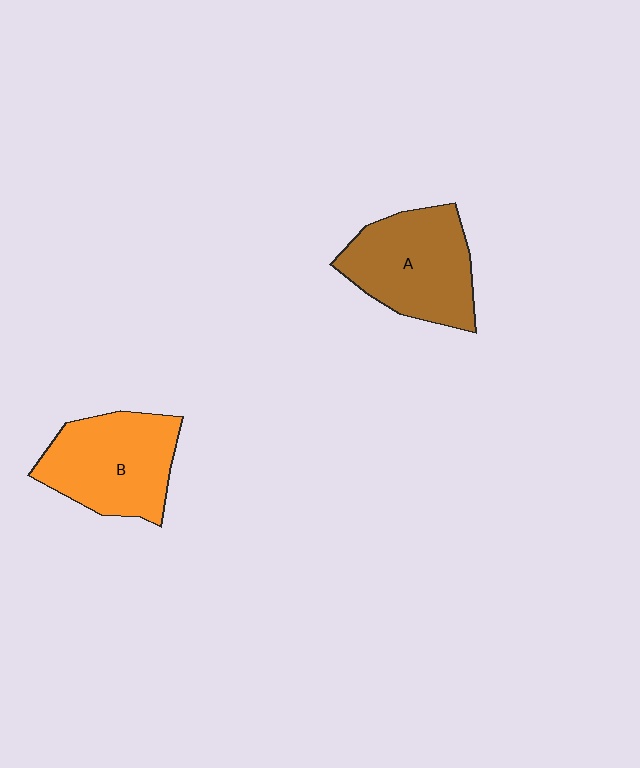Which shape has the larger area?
Shape A (brown).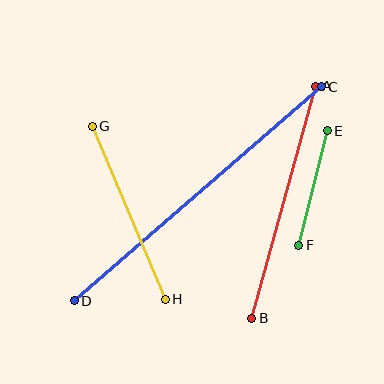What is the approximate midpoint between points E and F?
The midpoint is at approximately (313, 188) pixels.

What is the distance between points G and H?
The distance is approximately 188 pixels.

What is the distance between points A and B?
The distance is approximately 240 pixels.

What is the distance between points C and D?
The distance is approximately 327 pixels.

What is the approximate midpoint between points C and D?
The midpoint is at approximately (198, 194) pixels.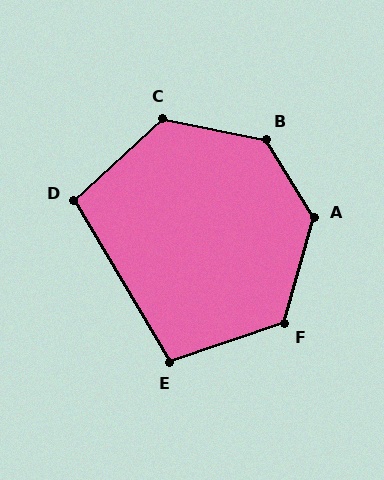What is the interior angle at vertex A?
Approximately 132 degrees (obtuse).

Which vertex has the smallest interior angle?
E, at approximately 102 degrees.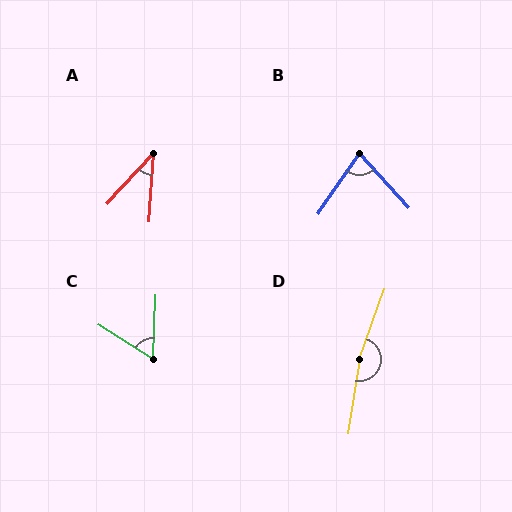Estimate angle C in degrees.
Approximately 60 degrees.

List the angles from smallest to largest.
A (39°), C (60°), B (77°), D (169°).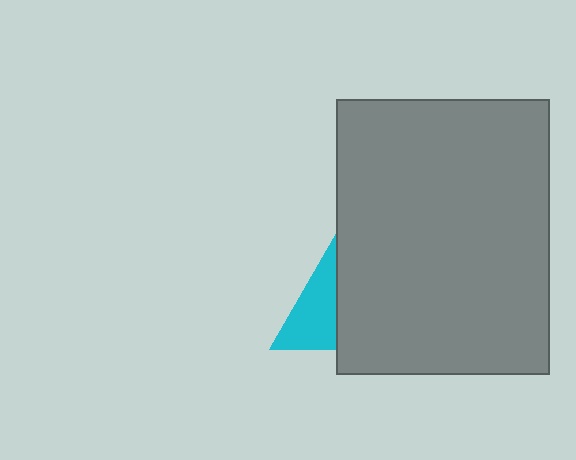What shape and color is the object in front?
The object in front is a gray rectangle.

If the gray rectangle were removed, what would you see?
You would see the complete cyan triangle.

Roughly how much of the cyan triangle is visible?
About half of it is visible (roughly 47%).